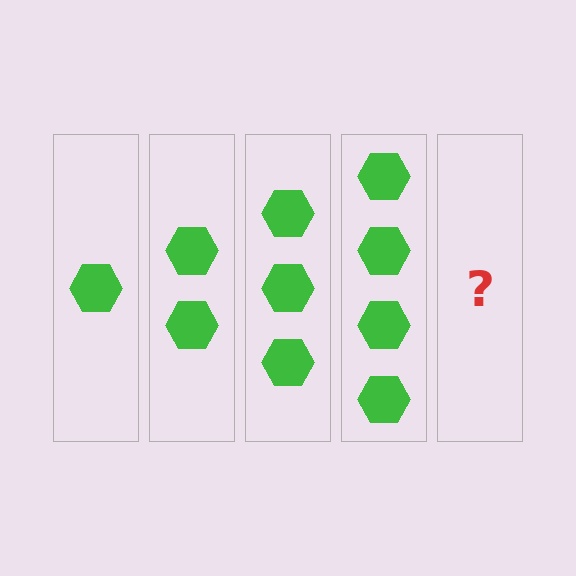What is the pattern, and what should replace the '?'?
The pattern is that each step adds one more hexagon. The '?' should be 5 hexagons.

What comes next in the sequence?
The next element should be 5 hexagons.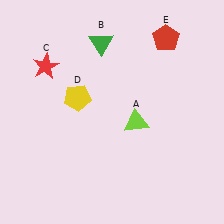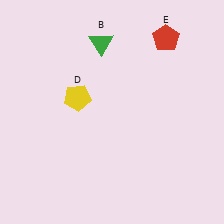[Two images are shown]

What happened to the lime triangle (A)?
The lime triangle (A) was removed in Image 2. It was in the bottom-right area of Image 1.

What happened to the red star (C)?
The red star (C) was removed in Image 2. It was in the top-left area of Image 1.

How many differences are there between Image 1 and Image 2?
There are 2 differences between the two images.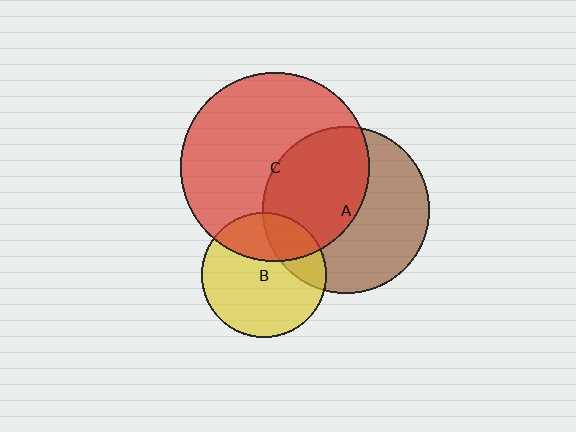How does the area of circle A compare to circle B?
Approximately 1.8 times.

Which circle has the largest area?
Circle C (red).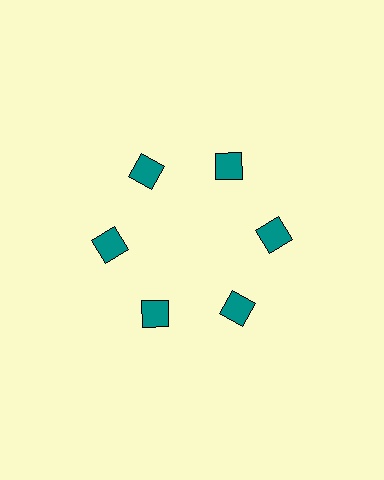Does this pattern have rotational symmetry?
Yes, this pattern has 6-fold rotational symmetry. It looks the same after rotating 60 degrees around the center.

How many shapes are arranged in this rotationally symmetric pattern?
There are 6 shapes, arranged in 6 groups of 1.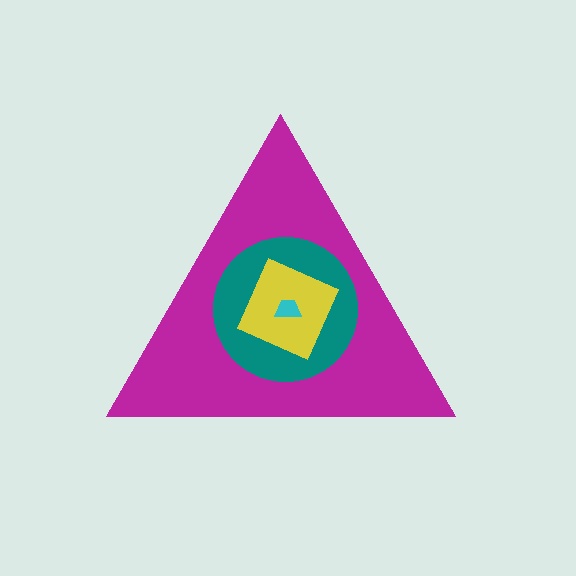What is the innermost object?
The cyan trapezoid.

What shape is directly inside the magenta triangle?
The teal circle.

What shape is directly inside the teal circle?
The yellow diamond.